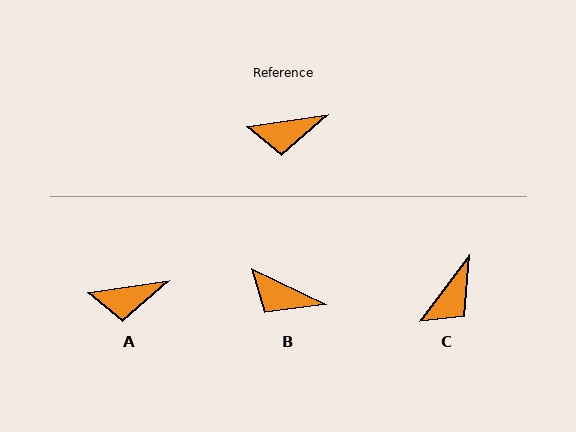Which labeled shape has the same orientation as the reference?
A.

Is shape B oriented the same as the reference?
No, it is off by about 33 degrees.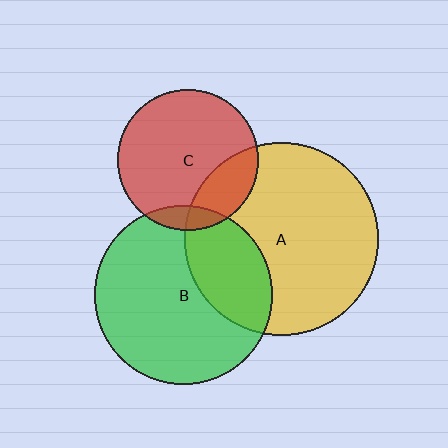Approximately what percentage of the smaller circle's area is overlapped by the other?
Approximately 10%.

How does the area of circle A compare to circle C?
Approximately 1.9 times.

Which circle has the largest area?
Circle A (yellow).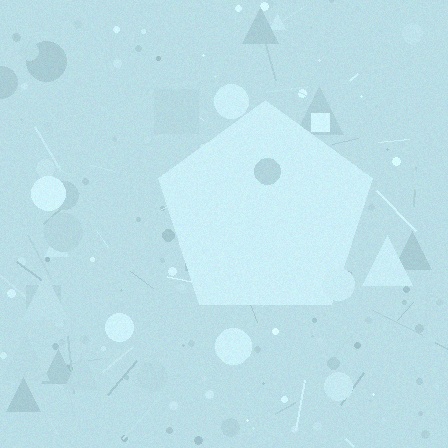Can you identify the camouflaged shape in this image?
The camouflaged shape is a pentagon.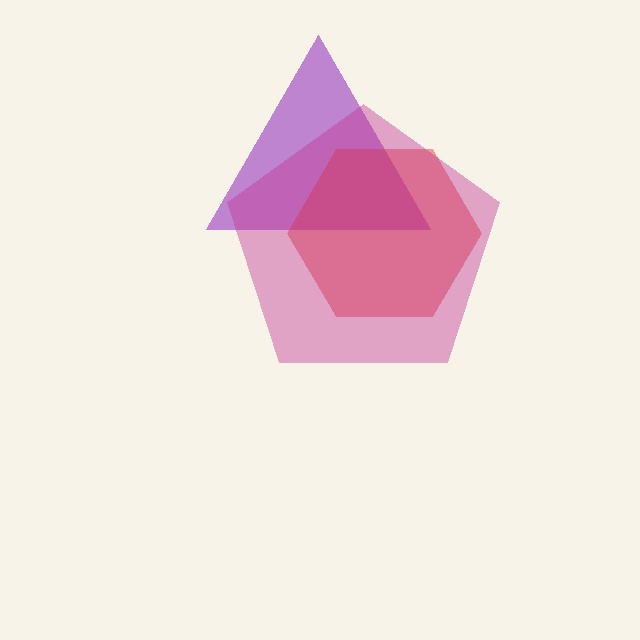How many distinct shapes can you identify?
There are 3 distinct shapes: a purple triangle, a red hexagon, a magenta pentagon.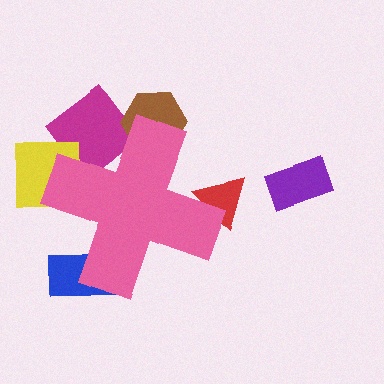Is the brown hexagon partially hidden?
Yes, the brown hexagon is partially hidden behind the pink cross.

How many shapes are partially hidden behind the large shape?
5 shapes are partially hidden.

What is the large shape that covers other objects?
A pink cross.